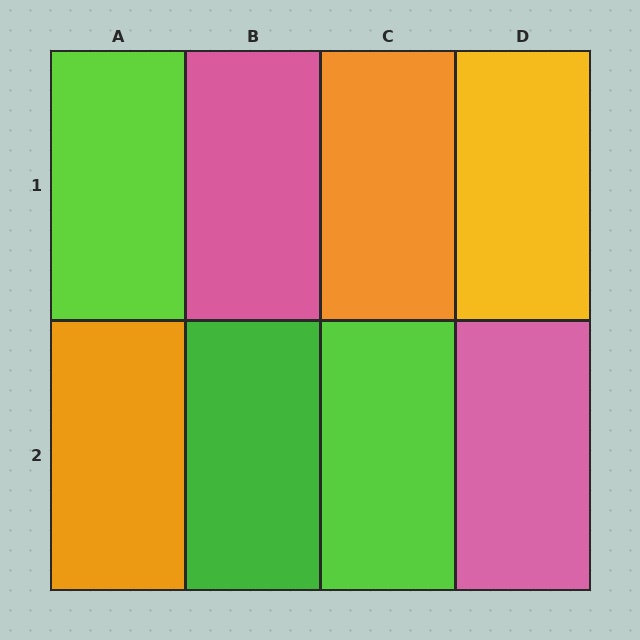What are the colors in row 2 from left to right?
Orange, green, lime, pink.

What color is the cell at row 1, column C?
Orange.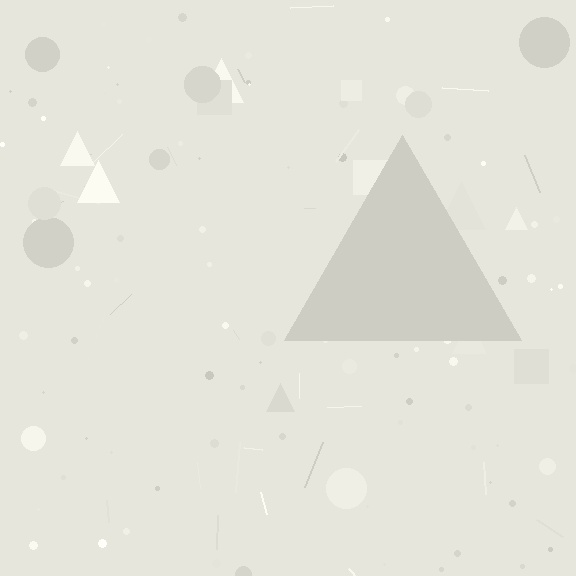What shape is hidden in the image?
A triangle is hidden in the image.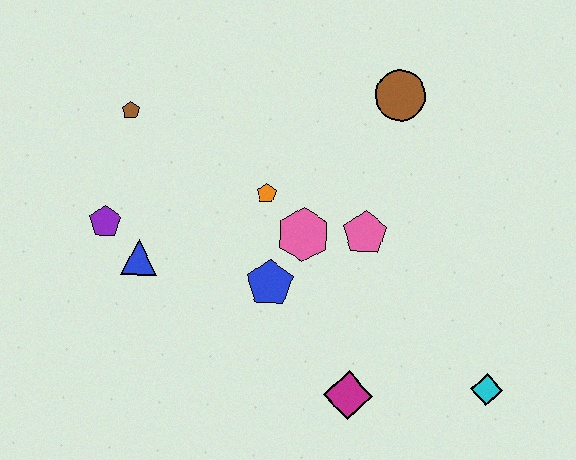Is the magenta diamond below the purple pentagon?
Yes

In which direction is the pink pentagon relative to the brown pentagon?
The pink pentagon is to the right of the brown pentagon.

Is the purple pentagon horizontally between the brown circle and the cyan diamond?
No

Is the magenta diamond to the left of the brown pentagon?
No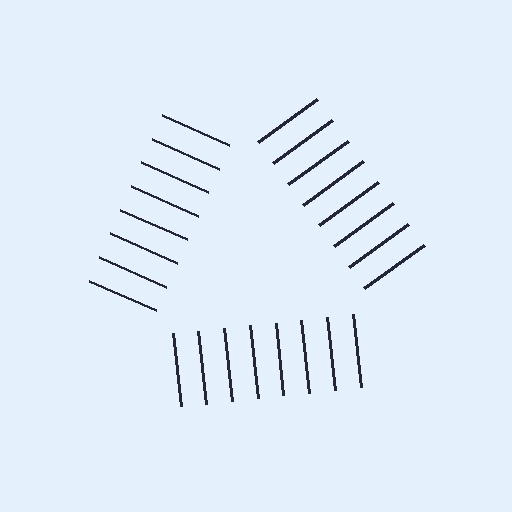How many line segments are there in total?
24 — 8 along each of the 3 edges.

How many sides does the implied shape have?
3 sides — the line-ends trace a triangle.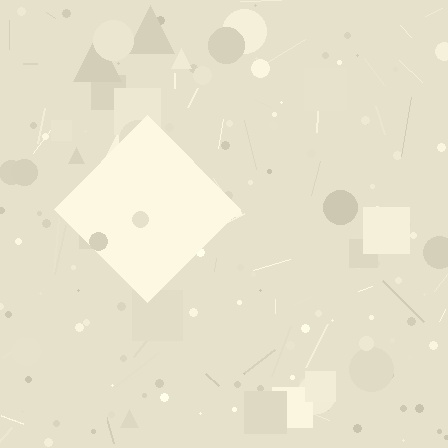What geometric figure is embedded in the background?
A diamond is embedded in the background.